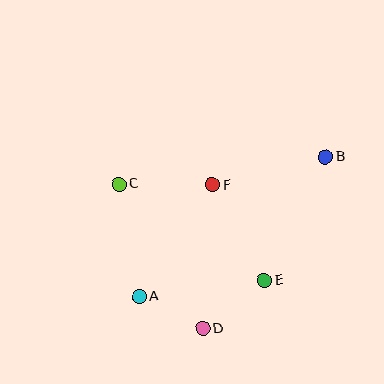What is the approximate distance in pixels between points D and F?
The distance between D and F is approximately 144 pixels.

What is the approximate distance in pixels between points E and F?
The distance between E and F is approximately 109 pixels.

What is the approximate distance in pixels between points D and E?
The distance between D and E is approximately 78 pixels.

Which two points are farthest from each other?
Points A and B are farthest from each other.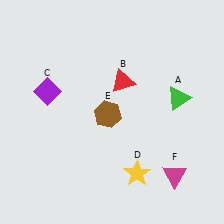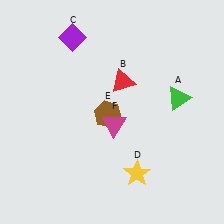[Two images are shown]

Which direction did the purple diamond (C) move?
The purple diamond (C) moved up.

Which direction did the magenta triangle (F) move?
The magenta triangle (F) moved left.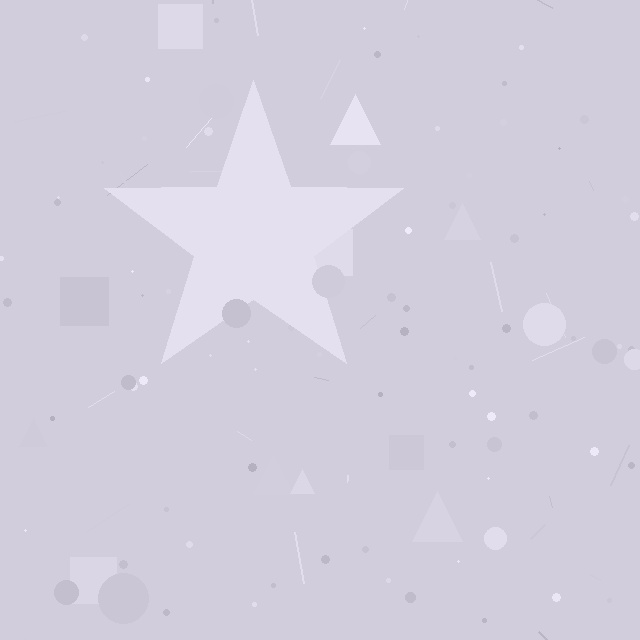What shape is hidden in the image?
A star is hidden in the image.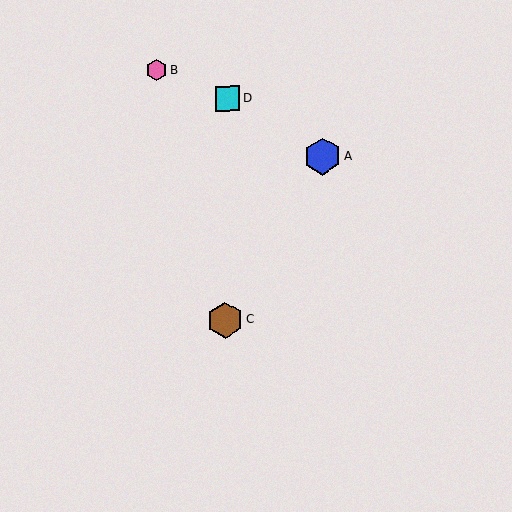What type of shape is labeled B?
Shape B is a pink hexagon.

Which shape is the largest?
The blue hexagon (labeled A) is the largest.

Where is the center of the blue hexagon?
The center of the blue hexagon is at (323, 156).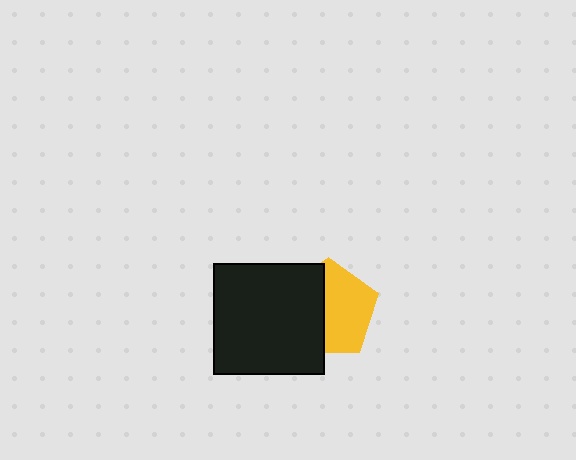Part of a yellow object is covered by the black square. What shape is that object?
It is a pentagon.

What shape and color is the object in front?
The object in front is a black square.